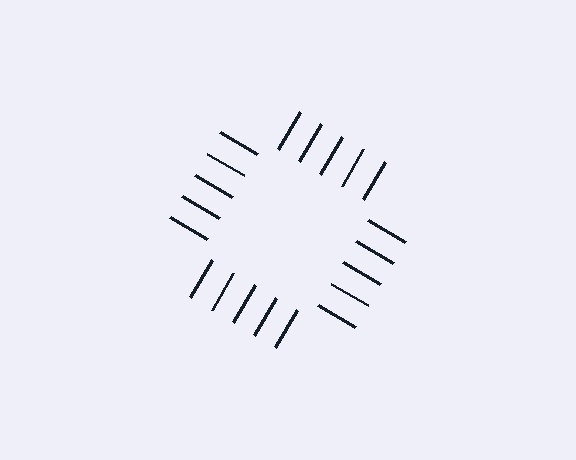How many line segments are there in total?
20 — 5 along each of the 4 edges.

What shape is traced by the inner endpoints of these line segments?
An illusory square — the line segments terminate on its edges but no continuous stroke is drawn.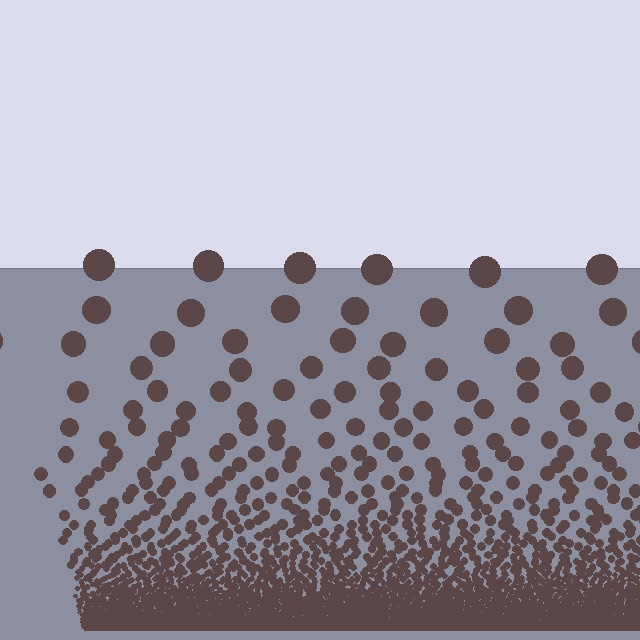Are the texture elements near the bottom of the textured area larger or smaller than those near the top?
Smaller. The gradient is inverted — elements near the bottom are smaller and denser.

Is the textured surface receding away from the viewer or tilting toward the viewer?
The surface appears to tilt toward the viewer. Texture elements get larger and sparser toward the top.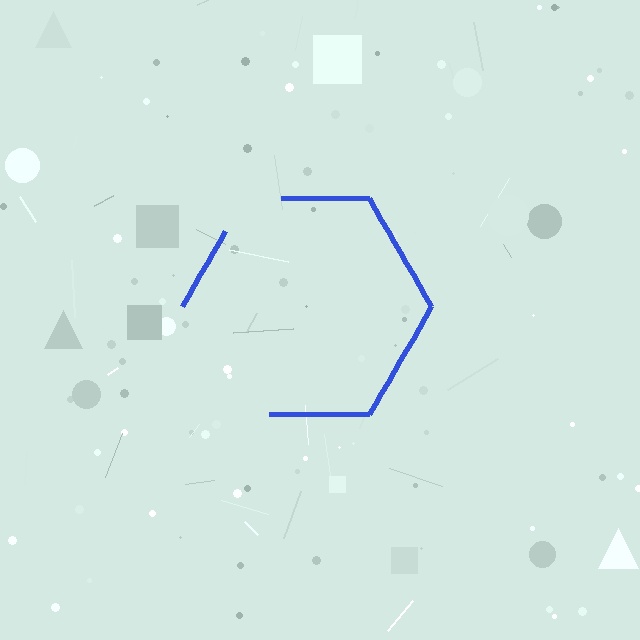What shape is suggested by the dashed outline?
The dashed outline suggests a hexagon.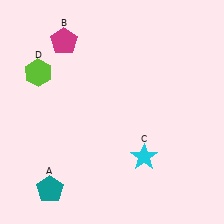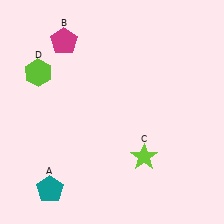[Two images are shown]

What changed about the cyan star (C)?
In Image 1, C is cyan. In Image 2, it changed to lime.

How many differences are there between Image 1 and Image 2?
There is 1 difference between the two images.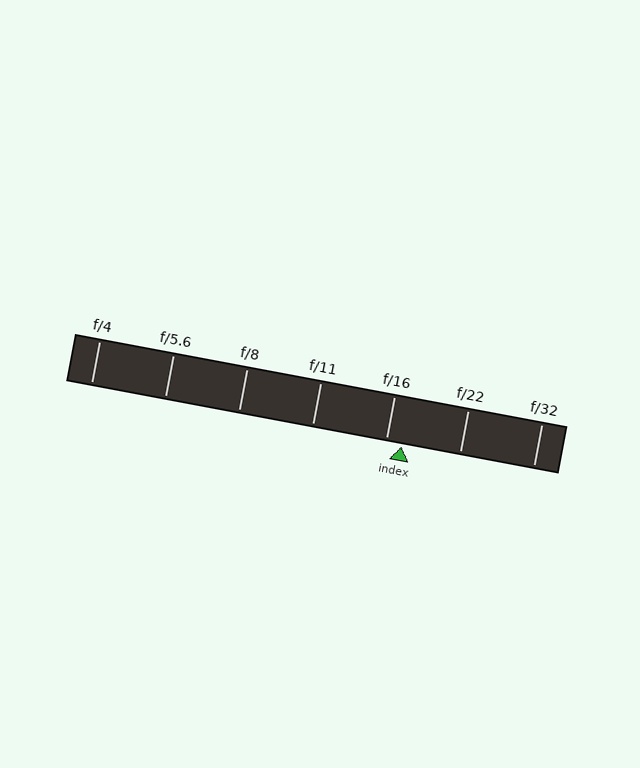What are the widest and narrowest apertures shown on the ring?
The widest aperture shown is f/4 and the narrowest is f/32.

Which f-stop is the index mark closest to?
The index mark is closest to f/16.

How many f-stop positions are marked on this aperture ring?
There are 7 f-stop positions marked.